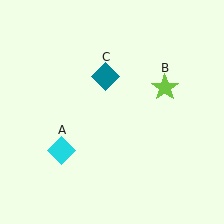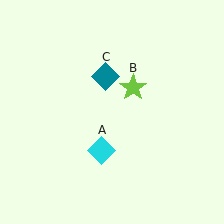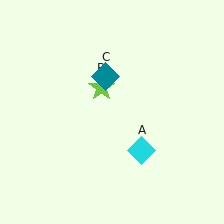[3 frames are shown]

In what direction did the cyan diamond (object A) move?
The cyan diamond (object A) moved right.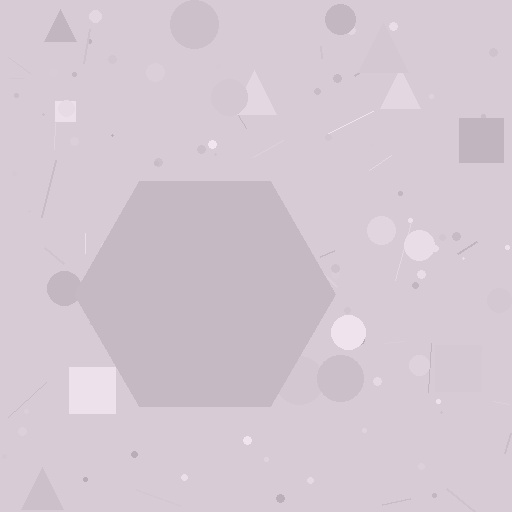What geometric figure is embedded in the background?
A hexagon is embedded in the background.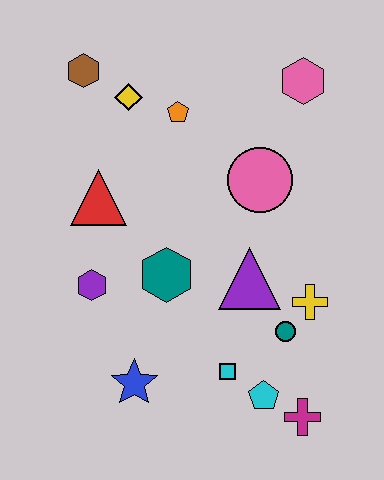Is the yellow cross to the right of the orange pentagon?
Yes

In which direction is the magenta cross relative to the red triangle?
The magenta cross is below the red triangle.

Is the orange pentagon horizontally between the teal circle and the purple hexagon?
Yes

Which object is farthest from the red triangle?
The magenta cross is farthest from the red triangle.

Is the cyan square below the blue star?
No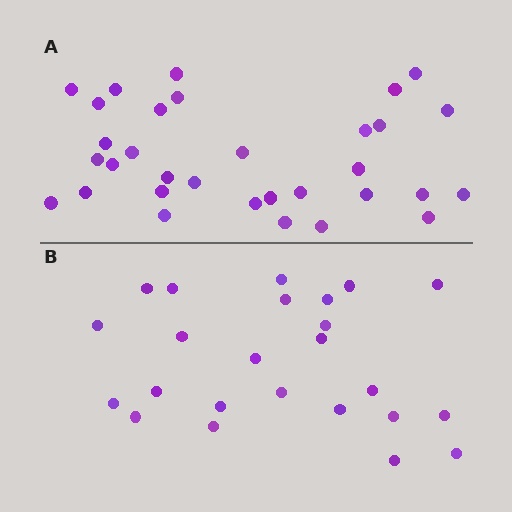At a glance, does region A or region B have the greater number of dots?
Region A (the top region) has more dots.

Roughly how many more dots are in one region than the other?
Region A has roughly 8 or so more dots than region B.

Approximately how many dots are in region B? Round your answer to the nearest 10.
About 20 dots. (The exact count is 24, which rounds to 20.)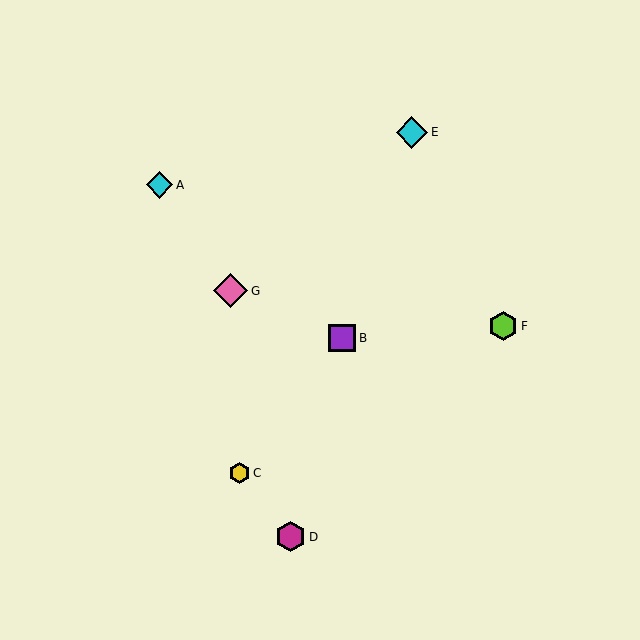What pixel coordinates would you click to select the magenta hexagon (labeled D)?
Click at (290, 537) to select the magenta hexagon D.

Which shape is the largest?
The pink diamond (labeled G) is the largest.